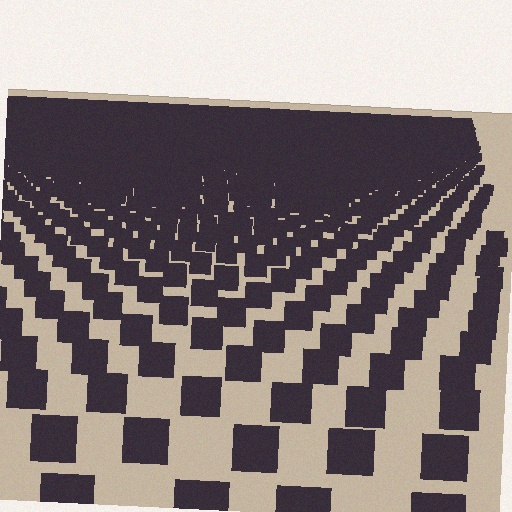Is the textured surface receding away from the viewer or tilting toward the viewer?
The surface is receding away from the viewer. Texture elements get smaller and denser toward the top.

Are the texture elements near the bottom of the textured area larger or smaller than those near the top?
Larger. Near the bottom, elements are closer to the viewer and appear at a bigger on-screen size.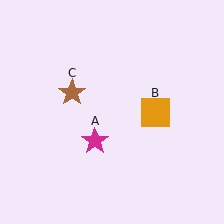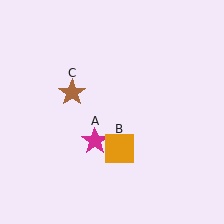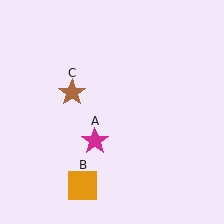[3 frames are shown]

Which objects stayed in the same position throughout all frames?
Magenta star (object A) and brown star (object C) remained stationary.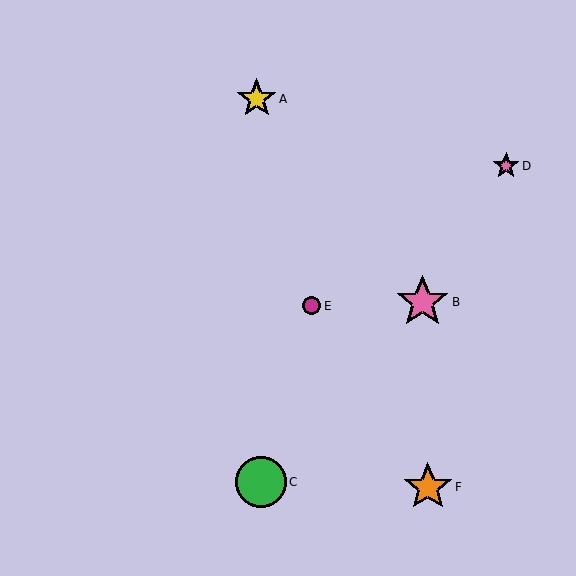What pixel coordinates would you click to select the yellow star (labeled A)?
Click at (257, 99) to select the yellow star A.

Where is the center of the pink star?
The center of the pink star is at (423, 302).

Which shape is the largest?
The pink star (labeled B) is the largest.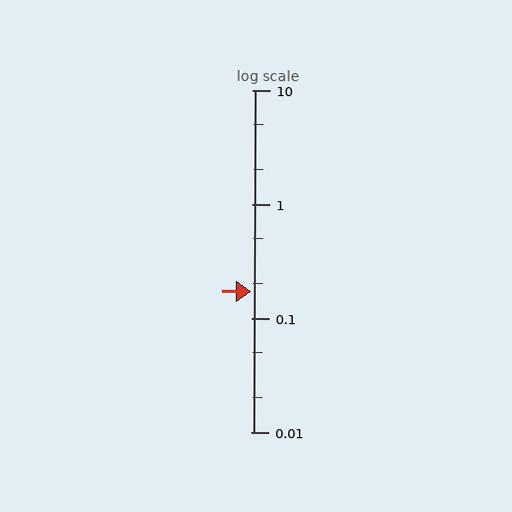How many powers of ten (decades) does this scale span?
The scale spans 3 decades, from 0.01 to 10.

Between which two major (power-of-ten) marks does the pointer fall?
The pointer is between 0.1 and 1.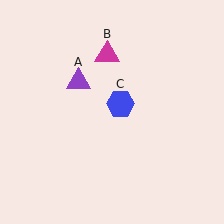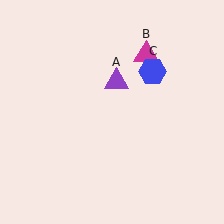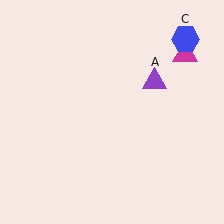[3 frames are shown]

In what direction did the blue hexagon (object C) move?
The blue hexagon (object C) moved up and to the right.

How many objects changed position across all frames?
3 objects changed position: purple triangle (object A), magenta triangle (object B), blue hexagon (object C).